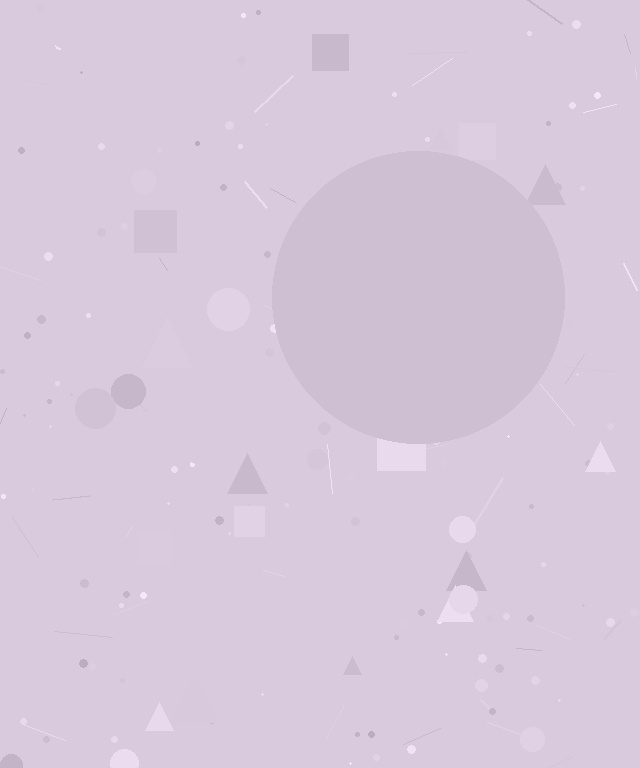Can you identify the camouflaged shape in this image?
The camouflaged shape is a circle.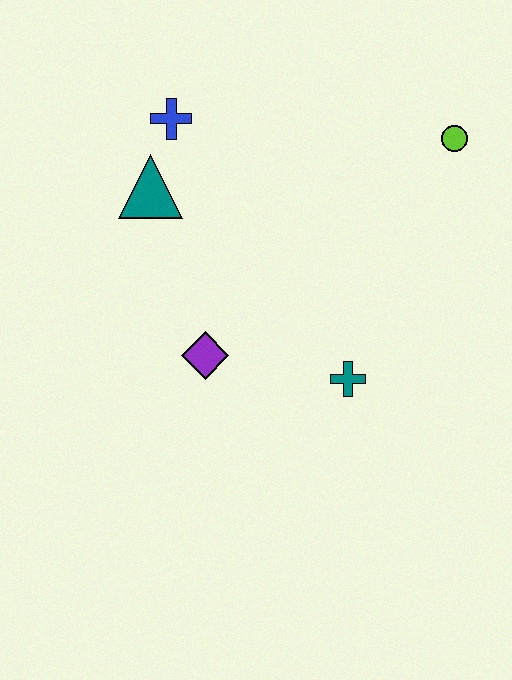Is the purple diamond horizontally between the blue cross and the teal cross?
Yes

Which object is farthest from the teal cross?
The blue cross is farthest from the teal cross.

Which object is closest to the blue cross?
The teal triangle is closest to the blue cross.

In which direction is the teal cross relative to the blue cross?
The teal cross is below the blue cross.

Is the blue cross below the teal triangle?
No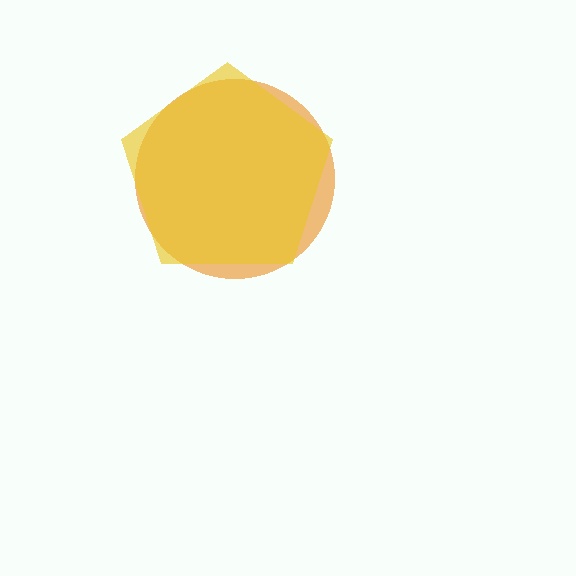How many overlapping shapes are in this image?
There are 2 overlapping shapes in the image.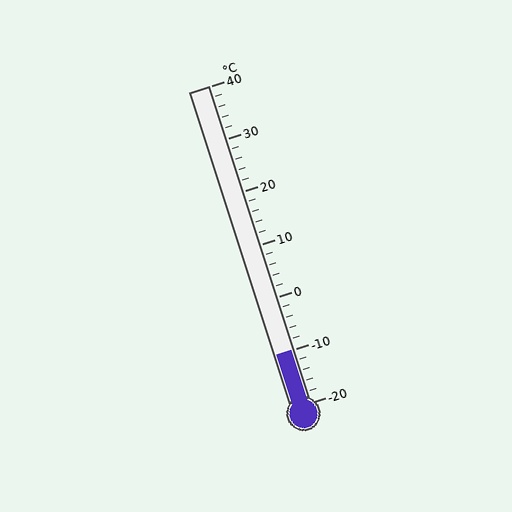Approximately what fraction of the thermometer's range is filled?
The thermometer is filled to approximately 15% of its range.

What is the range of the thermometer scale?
The thermometer scale ranges from -20°C to 40°C.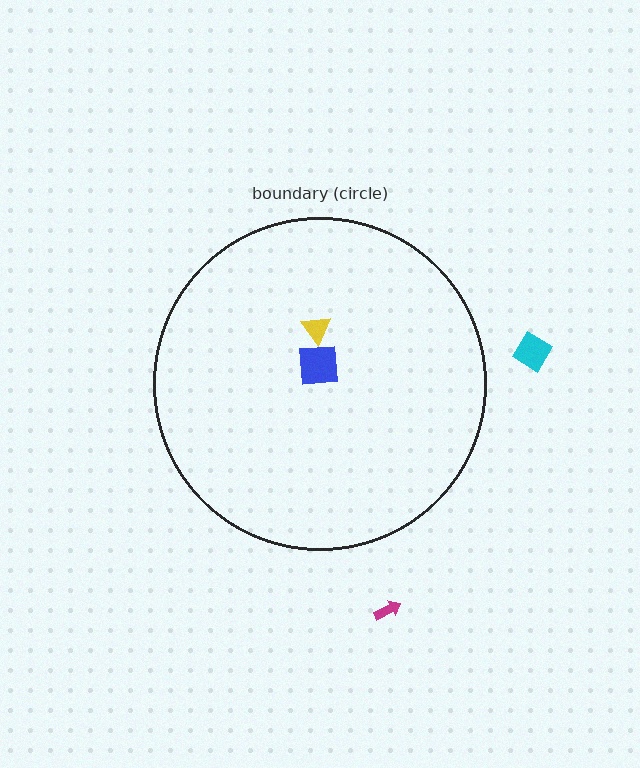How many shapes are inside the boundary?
2 inside, 2 outside.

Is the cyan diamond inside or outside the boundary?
Outside.